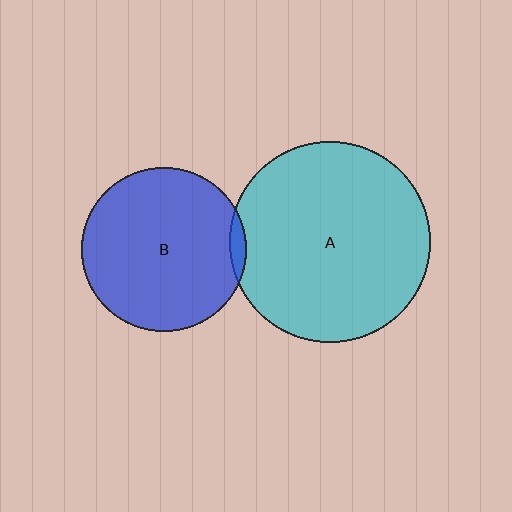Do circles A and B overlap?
Yes.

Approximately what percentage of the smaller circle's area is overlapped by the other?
Approximately 5%.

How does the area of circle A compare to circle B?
Approximately 1.5 times.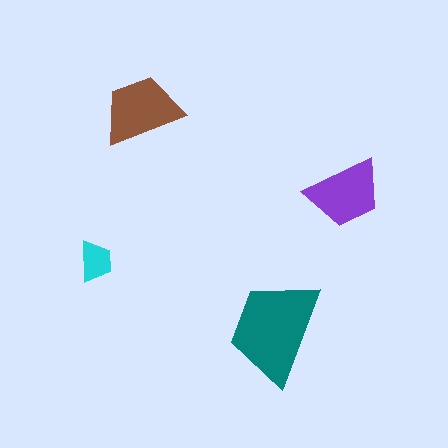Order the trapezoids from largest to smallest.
the teal one, the brown one, the purple one, the cyan one.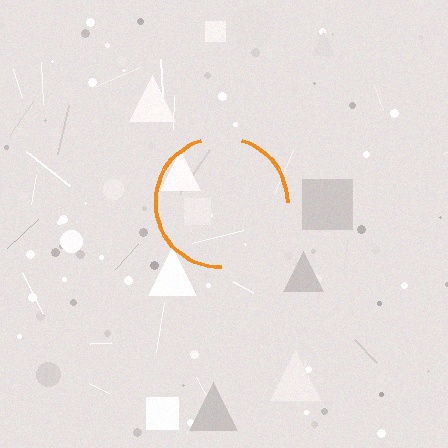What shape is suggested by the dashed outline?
The dashed outline suggests a circle.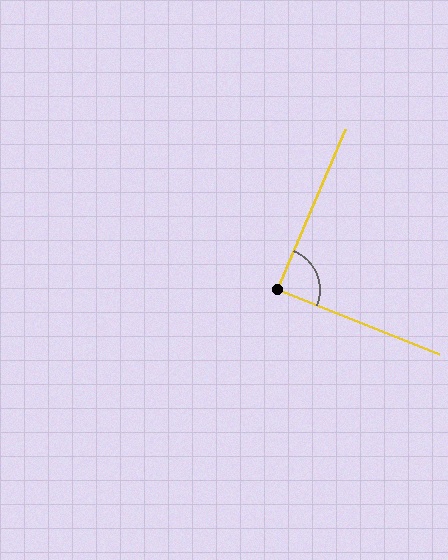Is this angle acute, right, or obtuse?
It is approximately a right angle.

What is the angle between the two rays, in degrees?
Approximately 89 degrees.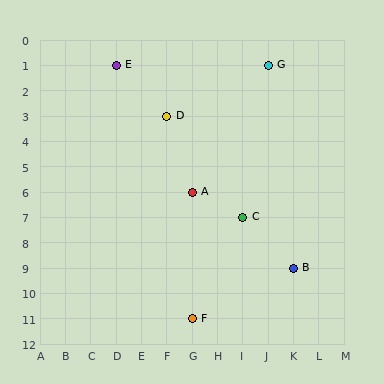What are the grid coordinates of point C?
Point C is at grid coordinates (I, 7).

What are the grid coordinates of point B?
Point B is at grid coordinates (K, 9).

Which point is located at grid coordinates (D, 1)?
Point E is at (D, 1).